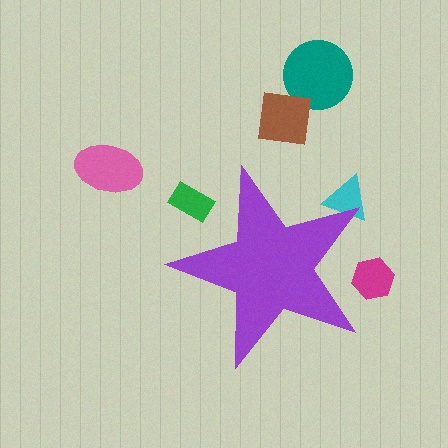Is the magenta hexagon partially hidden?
Yes, the magenta hexagon is partially hidden behind the purple star.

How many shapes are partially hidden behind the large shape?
3 shapes are partially hidden.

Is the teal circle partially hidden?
No, the teal circle is fully visible.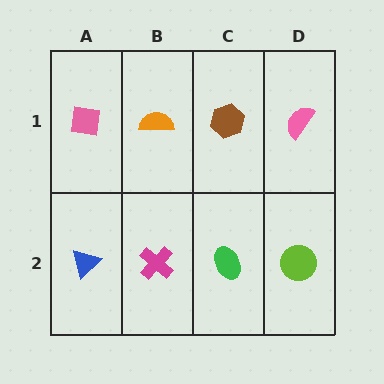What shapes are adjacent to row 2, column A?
A pink square (row 1, column A), a magenta cross (row 2, column B).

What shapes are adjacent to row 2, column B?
An orange semicircle (row 1, column B), a blue triangle (row 2, column A), a green ellipse (row 2, column C).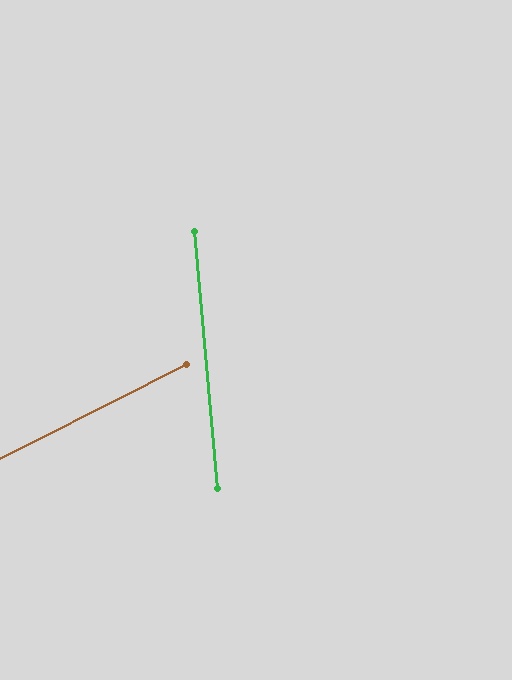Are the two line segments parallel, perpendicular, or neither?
Neither parallel nor perpendicular — they differ by about 68°.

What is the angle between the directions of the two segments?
Approximately 68 degrees.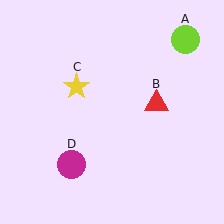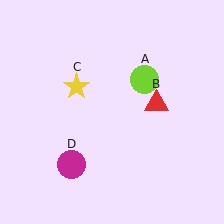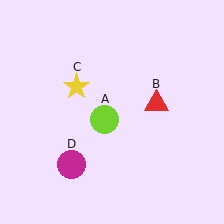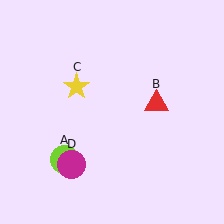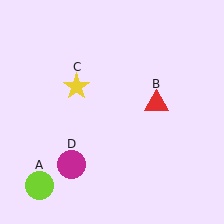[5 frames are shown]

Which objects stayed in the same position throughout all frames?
Red triangle (object B) and yellow star (object C) and magenta circle (object D) remained stationary.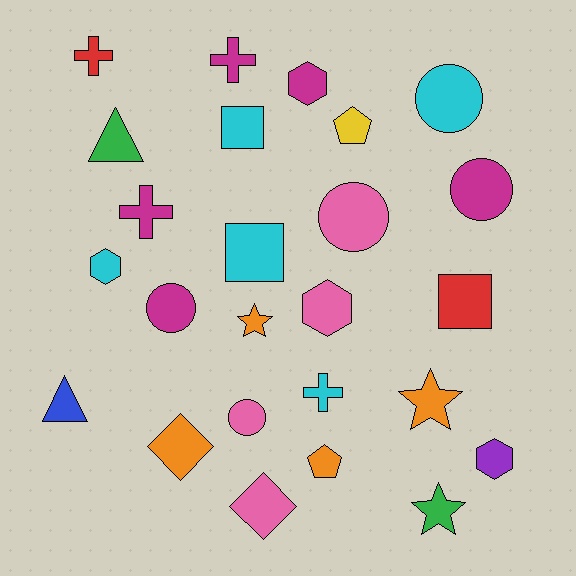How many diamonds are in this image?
There are 2 diamonds.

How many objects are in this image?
There are 25 objects.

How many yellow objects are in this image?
There is 1 yellow object.